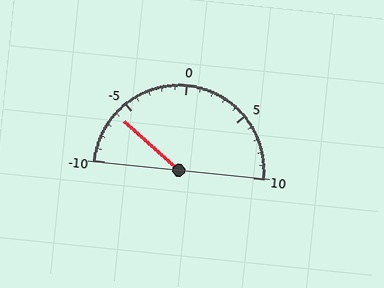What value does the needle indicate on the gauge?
The needle indicates approximately -6.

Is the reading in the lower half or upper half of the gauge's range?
The reading is in the lower half of the range (-10 to 10).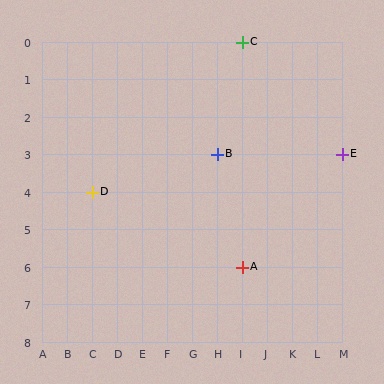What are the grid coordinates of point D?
Point D is at grid coordinates (C, 4).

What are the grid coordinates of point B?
Point B is at grid coordinates (H, 3).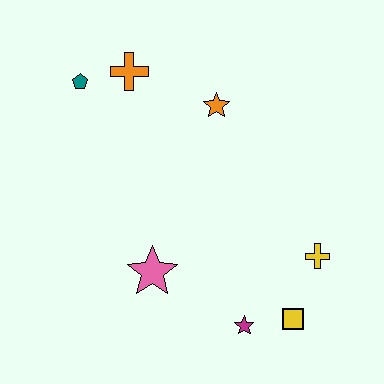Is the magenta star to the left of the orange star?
No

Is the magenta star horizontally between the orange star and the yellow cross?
Yes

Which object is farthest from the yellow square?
The teal pentagon is farthest from the yellow square.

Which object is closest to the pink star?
The magenta star is closest to the pink star.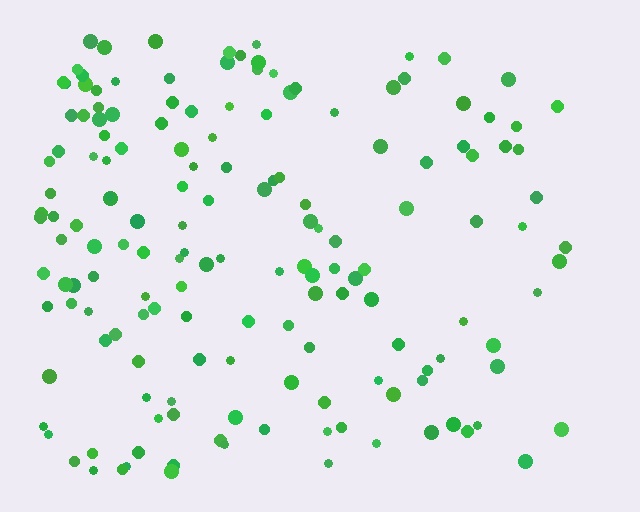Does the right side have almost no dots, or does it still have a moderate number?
Still a moderate number, just noticeably fewer than the left.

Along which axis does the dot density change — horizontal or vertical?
Horizontal.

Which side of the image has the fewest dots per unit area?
The right.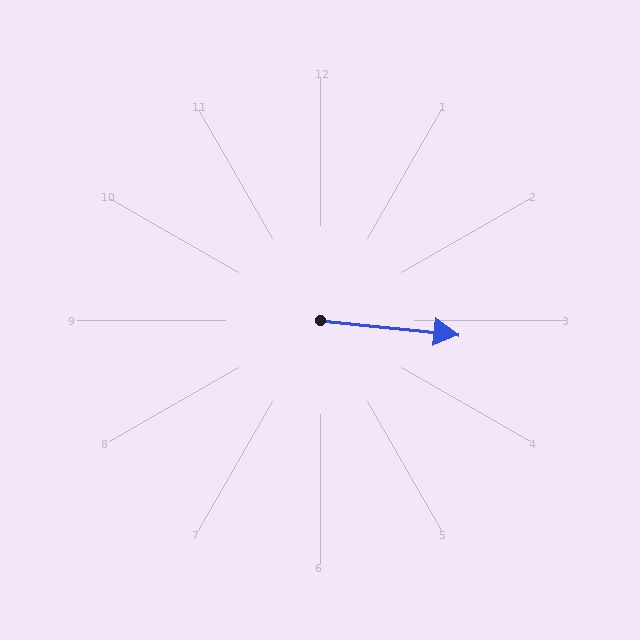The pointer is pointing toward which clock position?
Roughly 3 o'clock.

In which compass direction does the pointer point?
East.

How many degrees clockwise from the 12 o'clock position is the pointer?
Approximately 96 degrees.